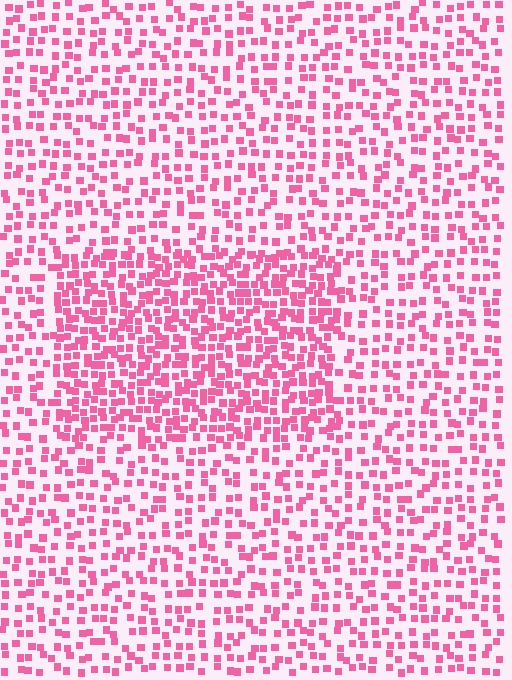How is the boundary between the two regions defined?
The boundary is defined by a change in element density (approximately 1.9x ratio). All elements are the same color, size, and shape.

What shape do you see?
I see a rectangle.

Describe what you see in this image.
The image contains small pink elements arranged at two different densities. A rectangle-shaped region is visible where the elements are more densely packed than the surrounding area.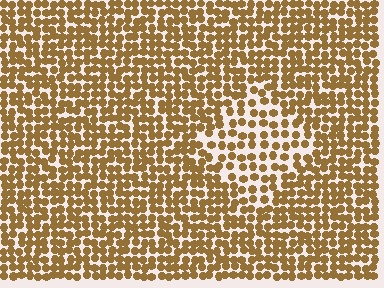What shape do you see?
I see a diamond.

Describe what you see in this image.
The image contains small brown elements arranged at two different densities. A diamond-shaped region is visible where the elements are less densely packed than the surrounding area.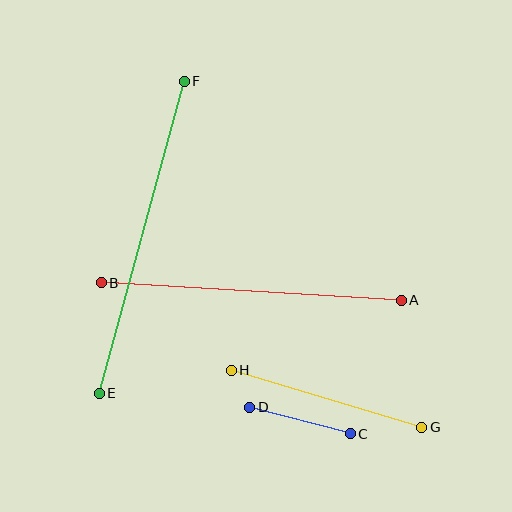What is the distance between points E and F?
The distance is approximately 323 pixels.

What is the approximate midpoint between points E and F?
The midpoint is at approximately (142, 237) pixels.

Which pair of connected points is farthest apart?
Points E and F are farthest apart.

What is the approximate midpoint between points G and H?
The midpoint is at approximately (327, 399) pixels.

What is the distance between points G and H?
The distance is approximately 199 pixels.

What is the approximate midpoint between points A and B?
The midpoint is at approximately (251, 291) pixels.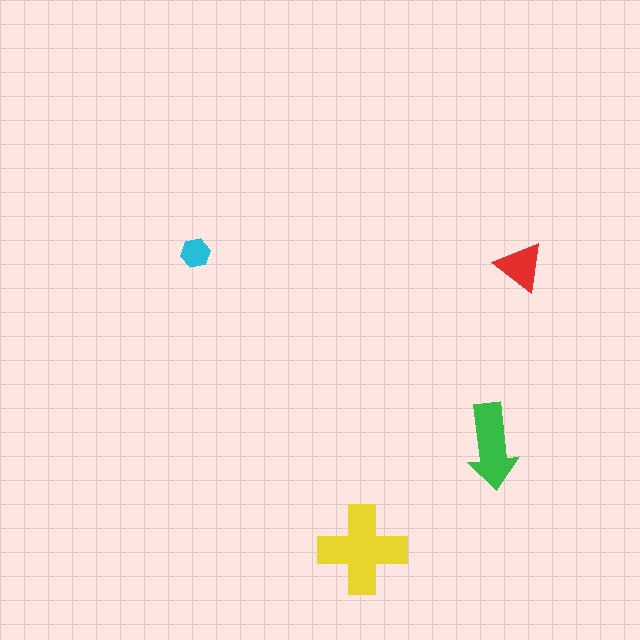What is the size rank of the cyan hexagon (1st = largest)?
4th.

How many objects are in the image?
There are 4 objects in the image.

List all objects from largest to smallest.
The yellow cross, the green arrow, the red triangle, the cyan hexagon.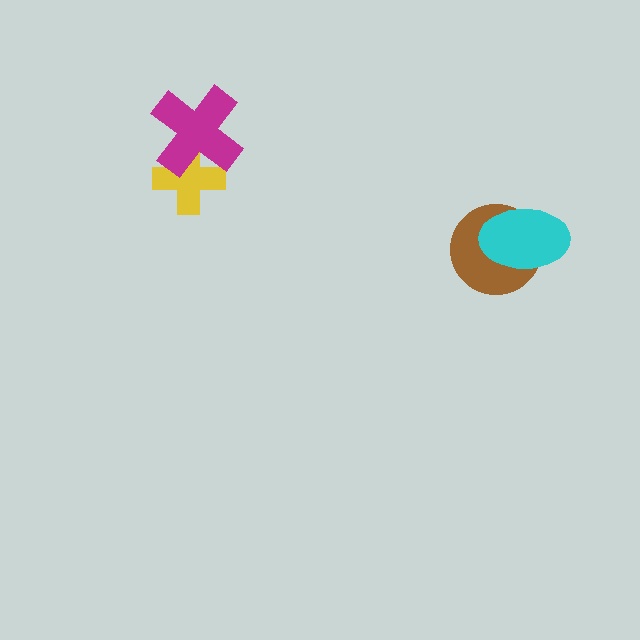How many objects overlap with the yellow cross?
1 object overlaps with the yellow cross.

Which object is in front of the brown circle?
The cyan ellipse is in front of the brown circle.